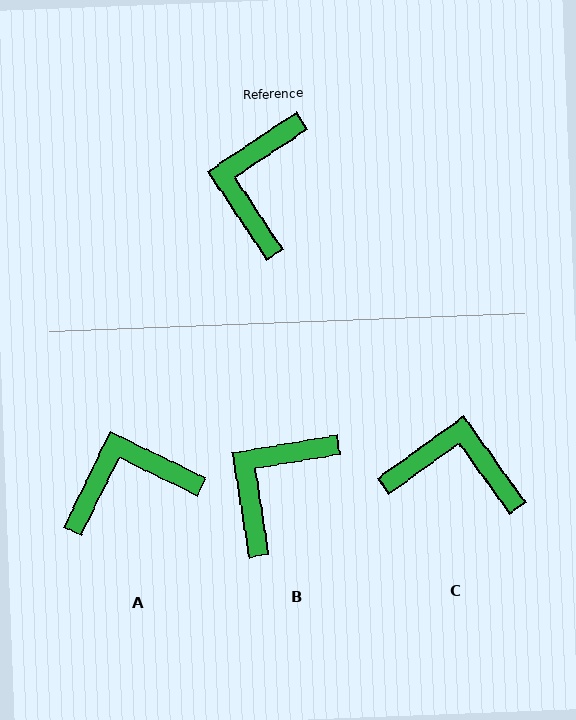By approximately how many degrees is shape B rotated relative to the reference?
Approximately 24 degrees clockwise.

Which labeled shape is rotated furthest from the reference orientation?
C, about 88 degrees away.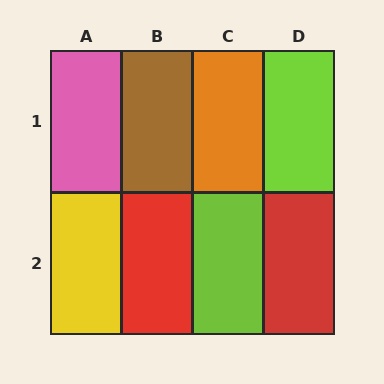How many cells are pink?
1 cell is pink.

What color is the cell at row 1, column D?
Lime.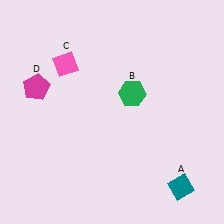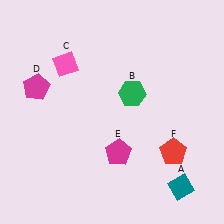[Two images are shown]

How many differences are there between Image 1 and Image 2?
There are 2 differences between the two images.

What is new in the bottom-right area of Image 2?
A magenta pentagon (E) was added in the bottom-right area of Image 2.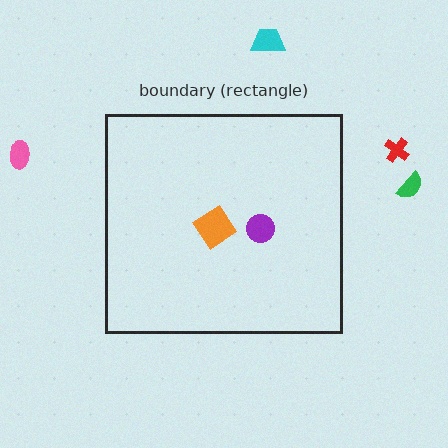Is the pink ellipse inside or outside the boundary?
Outside.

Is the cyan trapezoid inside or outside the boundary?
Outside.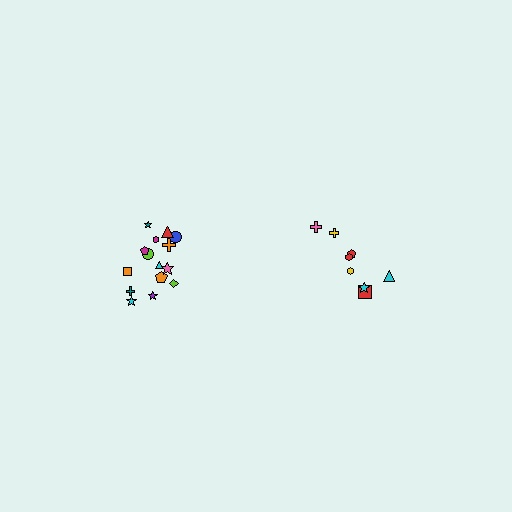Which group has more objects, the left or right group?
The left group.